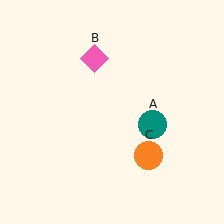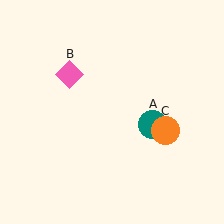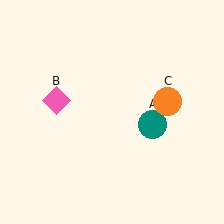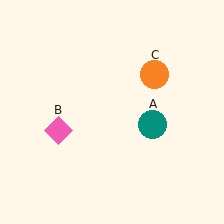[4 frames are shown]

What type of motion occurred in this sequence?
The pink diamond (object B), orange circle (object C) rotated counterclockwise around the center of the scene.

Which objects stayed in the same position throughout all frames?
Teal circle (object A) remained stationary.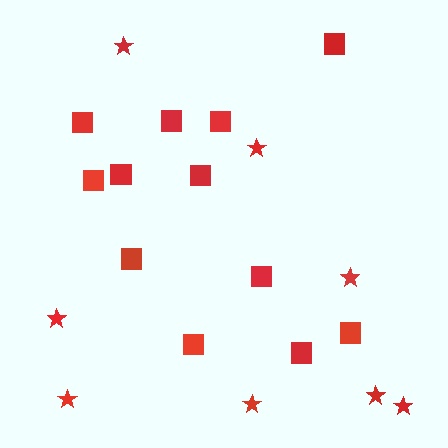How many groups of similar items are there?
There are 2 groups: one group of squares (12) and one group of stars (8).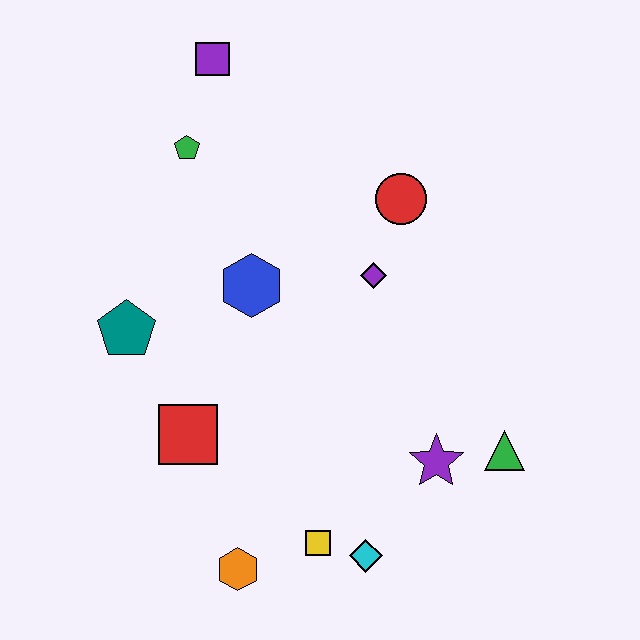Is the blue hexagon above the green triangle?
Yes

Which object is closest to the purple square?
The green pentagon is closest to the purple square.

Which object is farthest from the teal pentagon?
The green triangle is farthest from the teal pentagon.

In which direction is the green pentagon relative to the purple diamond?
The green pentagon is to the left of the purple diamond.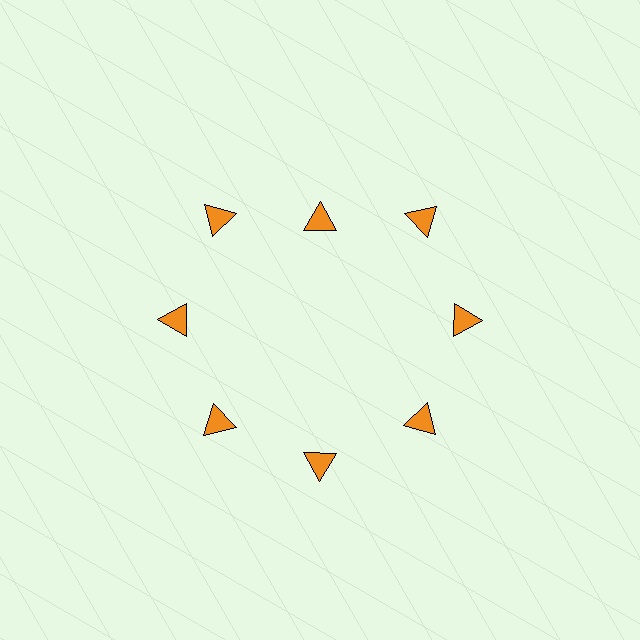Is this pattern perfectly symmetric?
No. The 8 orange triangles are arranged in a ring, but one element near the 12 o'clock position is pulled inward toward the center, breaking the 8-fold rotational symmetry.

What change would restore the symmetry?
The symmetry would be restored by moving it outward, back onto the ring so that all 8 triangles sit at equal angles and equal distance from the center.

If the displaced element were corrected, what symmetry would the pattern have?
It would have 8-fold rotational symmetry — the pattern would map onto itself every 45 degrees.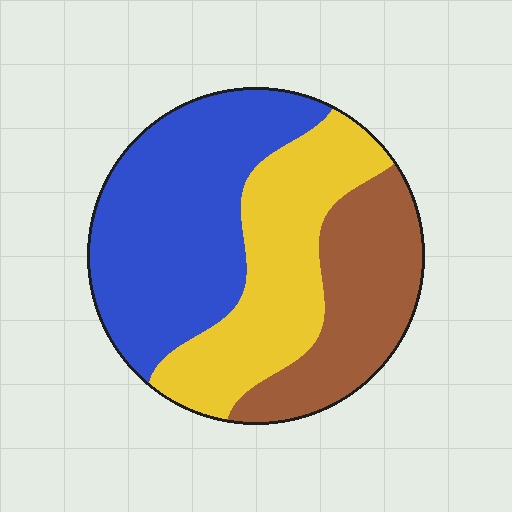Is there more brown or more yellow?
Yellow.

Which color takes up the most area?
Blue, at roughly 45%.